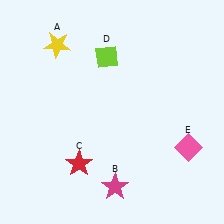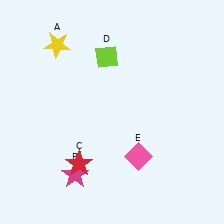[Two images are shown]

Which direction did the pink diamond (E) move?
The pink diamond (E) moved left.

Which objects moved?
The objects that moved are: the magenta star (B), the pink diamond (E).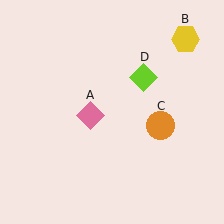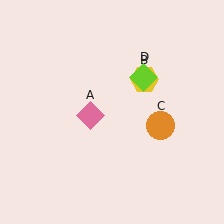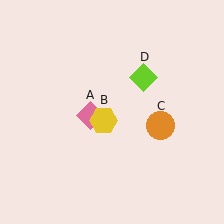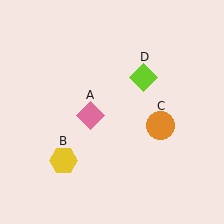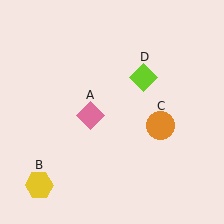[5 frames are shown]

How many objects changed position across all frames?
1 object changed position: yellow hexagon (object B).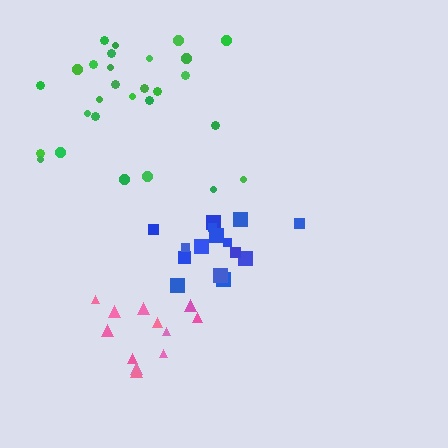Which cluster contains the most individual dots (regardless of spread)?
Green (28).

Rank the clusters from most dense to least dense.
pink, blue, green.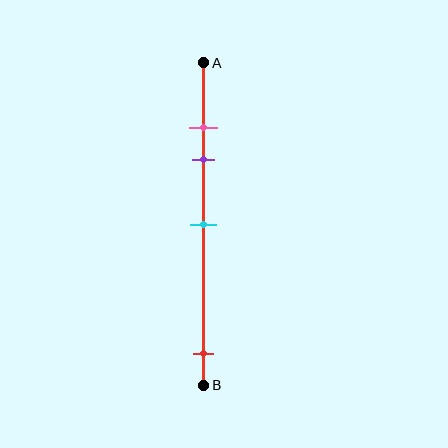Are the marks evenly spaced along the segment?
No, the marks are not evenly spaced.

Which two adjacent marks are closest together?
The pink and purple marks are the closest adjacent pair.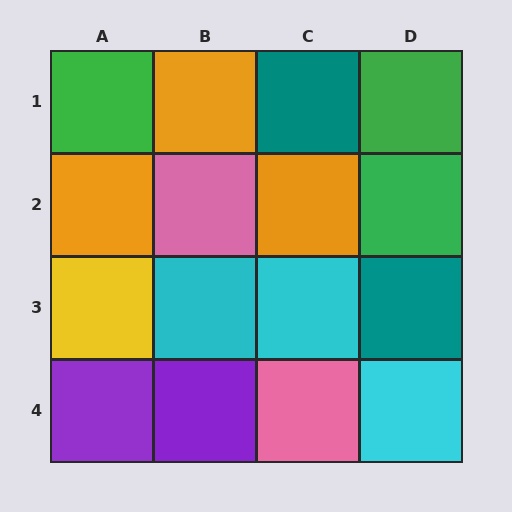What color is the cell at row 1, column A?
Green.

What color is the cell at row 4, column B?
Purple.